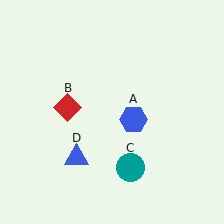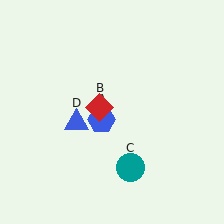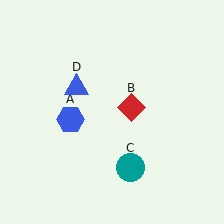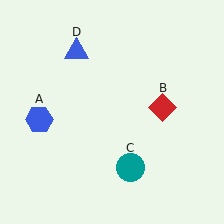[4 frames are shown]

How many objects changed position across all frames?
3 objects changed position: blue hexagon (object A), red diamond (object B), blue triangle (object D).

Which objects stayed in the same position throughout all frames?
Teal circle (object C) remained stationary.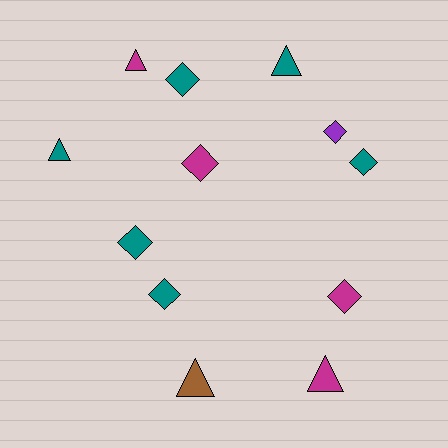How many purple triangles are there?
There are no purple triangles.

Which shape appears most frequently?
Diamond, with 7 objects.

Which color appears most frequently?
Teal, with 6 objects.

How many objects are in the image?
There are 12 objects.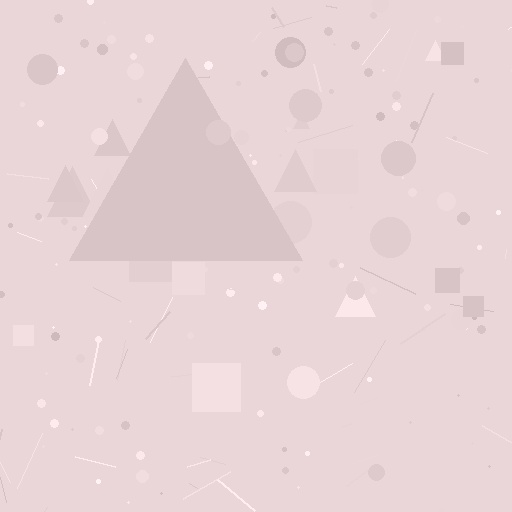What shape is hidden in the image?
A triangle is hidden in the image.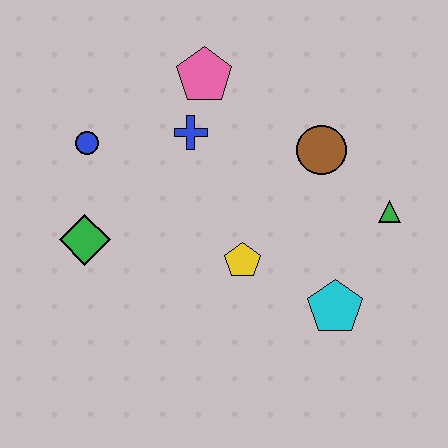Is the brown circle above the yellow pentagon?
Yes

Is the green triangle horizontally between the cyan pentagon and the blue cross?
No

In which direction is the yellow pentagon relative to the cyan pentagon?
The yellow pentagon is to the left of the cyan pentagon.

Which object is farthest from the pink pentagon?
The cyan pentagon is farthest from the pink pentagon.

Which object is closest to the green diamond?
The blue circle is closest to the green diamond.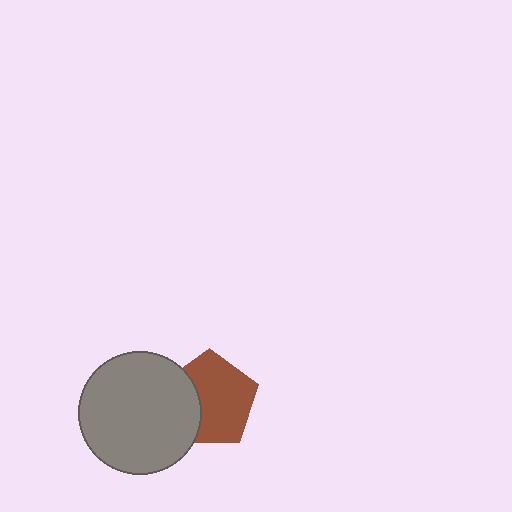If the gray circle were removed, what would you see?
You would see the complete brown pentagon.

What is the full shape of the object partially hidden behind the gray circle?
The partially hidden object is a brown pentagon.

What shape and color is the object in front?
The object in front is a gray circle.